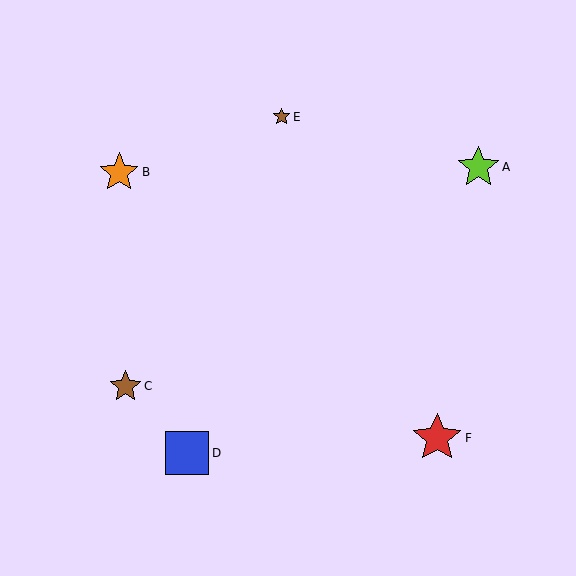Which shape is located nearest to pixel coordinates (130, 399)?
The brown star (labeled C) at (125, 386) is nearest to that location.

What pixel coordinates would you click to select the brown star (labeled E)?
Click at (282, 117) to select the brown star E.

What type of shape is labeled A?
Shape A is a lime star.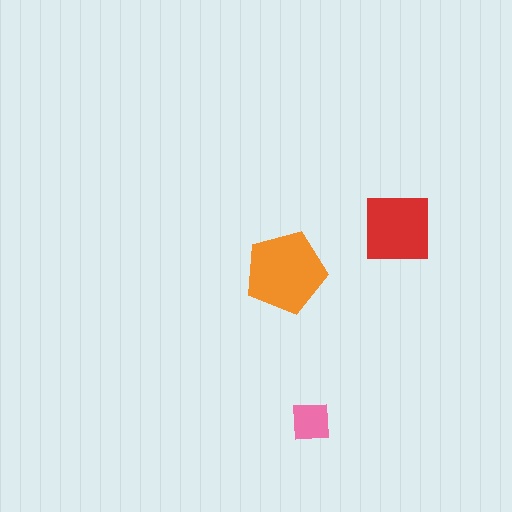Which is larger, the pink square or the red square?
The red square.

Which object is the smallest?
The pink square.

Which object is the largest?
The orange pentagon.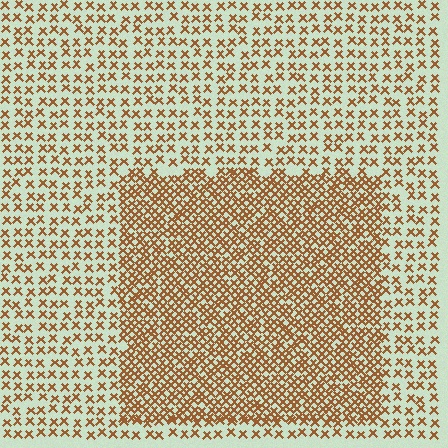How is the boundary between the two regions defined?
The boundary is defined by a change in element density (approximately 2.2x ratio). All elements are the same color, size, and shape.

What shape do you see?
I see a rectangle.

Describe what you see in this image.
The image contains small brown elements arranged at two different densities. A rectangle-shaped region is visible where the elements are more densely packed than the surrounding area.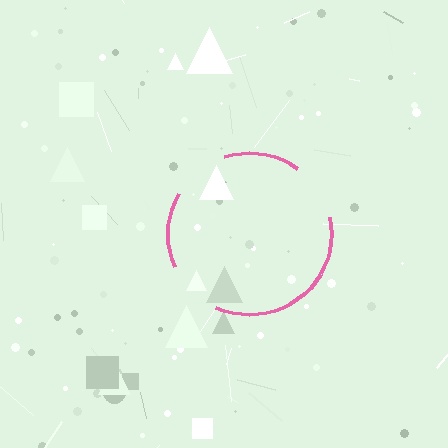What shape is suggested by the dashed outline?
The dashed outline suggests a circle.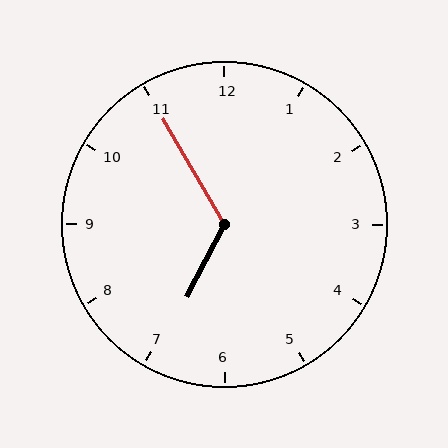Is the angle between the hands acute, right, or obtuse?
It is obtuse.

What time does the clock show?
6:55.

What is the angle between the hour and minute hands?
Approximately 122 degrees.